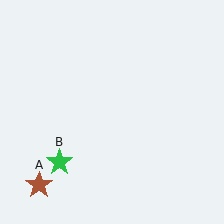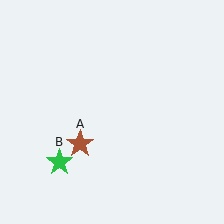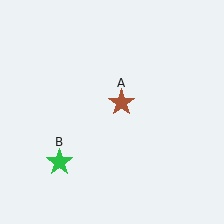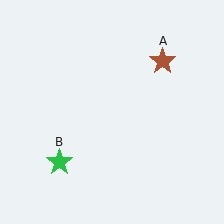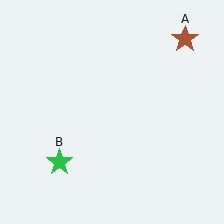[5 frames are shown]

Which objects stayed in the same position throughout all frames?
Green star (object B) remained stationary.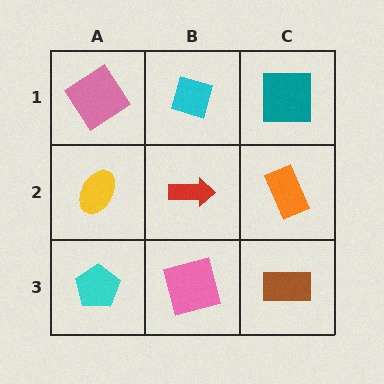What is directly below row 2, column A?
A cyan pentagon.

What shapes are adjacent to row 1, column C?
An orange rectangle (row 2, column C), a cyan diamond (row 1, column B).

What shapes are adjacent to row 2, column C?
A teal square (row 1, column C), a brown rectangle (row 3, column C), a red arrow (row 2, column B).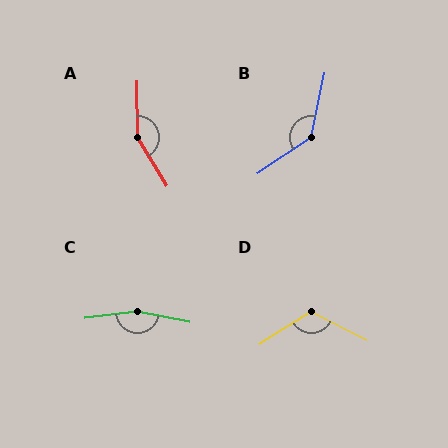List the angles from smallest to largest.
D (121°), B (136°), A (150°), C (162°).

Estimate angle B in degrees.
Approximately 136 degrees.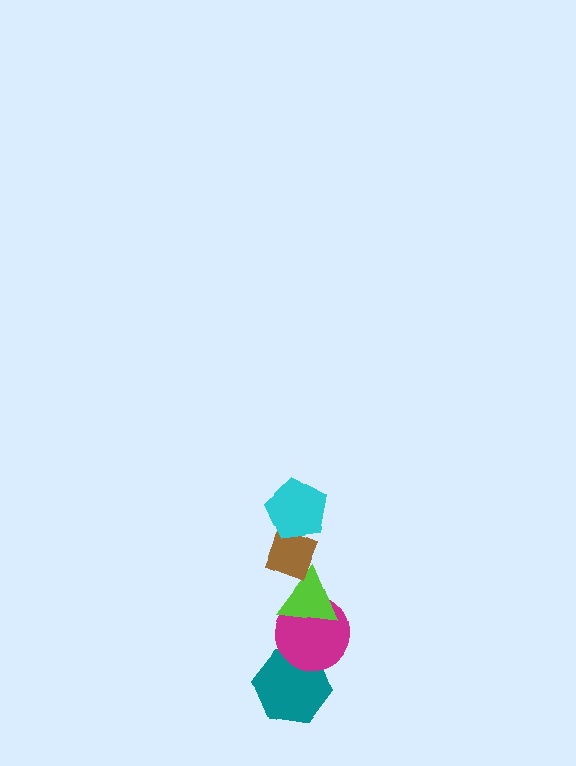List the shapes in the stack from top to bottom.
From top to bottom: the cyan pentagon, the brown diamond, the lime triangle, the magenta circle, the teal hexagon.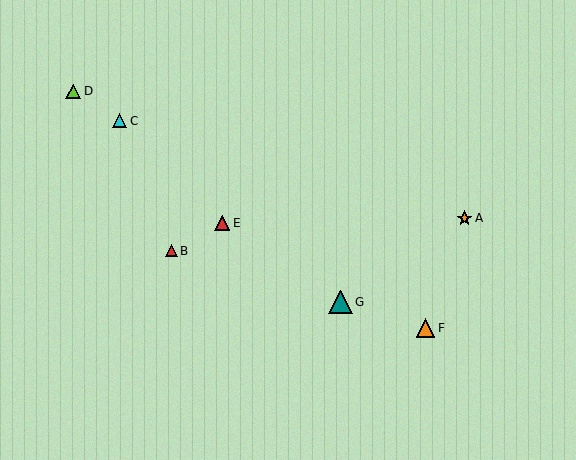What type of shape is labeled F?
Shape F is an orange triangle.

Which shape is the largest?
The teal triangle (labeled G) is the largest.